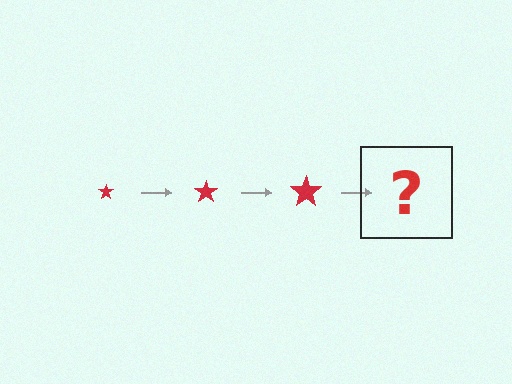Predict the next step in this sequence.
The next step is a red star, larger than the previous one.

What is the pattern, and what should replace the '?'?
The pattern is that the star gets progressively larger each step. The '?' should be a red star, larger than the previous one.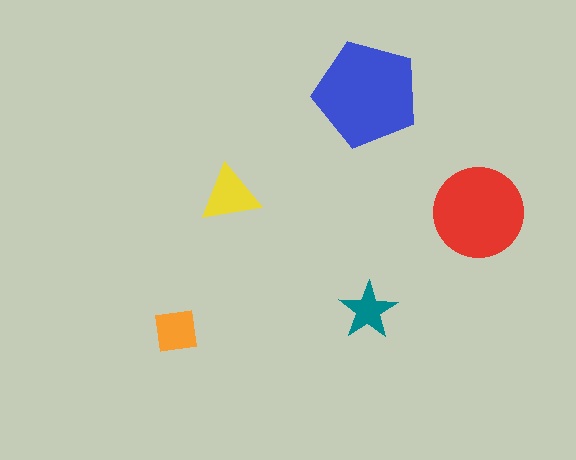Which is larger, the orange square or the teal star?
The orange square.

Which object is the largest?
The blue pentagon.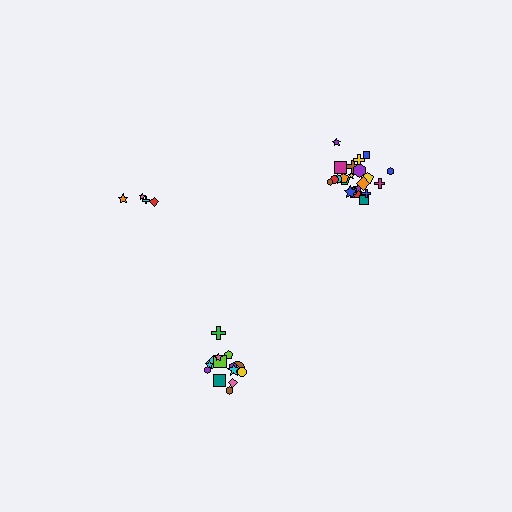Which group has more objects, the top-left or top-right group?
The top-right group.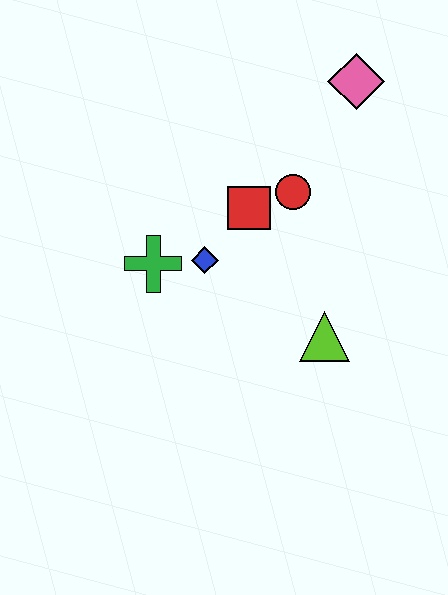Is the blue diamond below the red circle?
Yes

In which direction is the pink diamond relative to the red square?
The pink diamond is above the red square.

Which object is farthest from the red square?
The pink diamond is farthest from the red square.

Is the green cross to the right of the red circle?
No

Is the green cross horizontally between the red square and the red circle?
No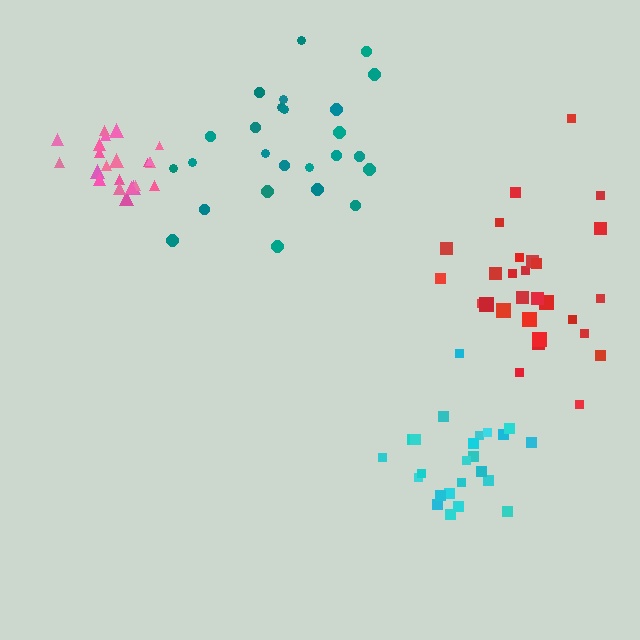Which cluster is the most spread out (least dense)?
Teal.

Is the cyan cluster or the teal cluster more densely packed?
Cyan.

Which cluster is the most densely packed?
Pink.